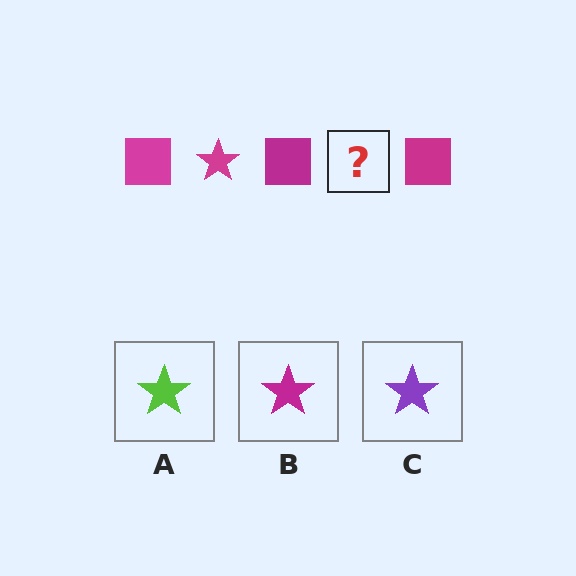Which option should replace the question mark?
Option B.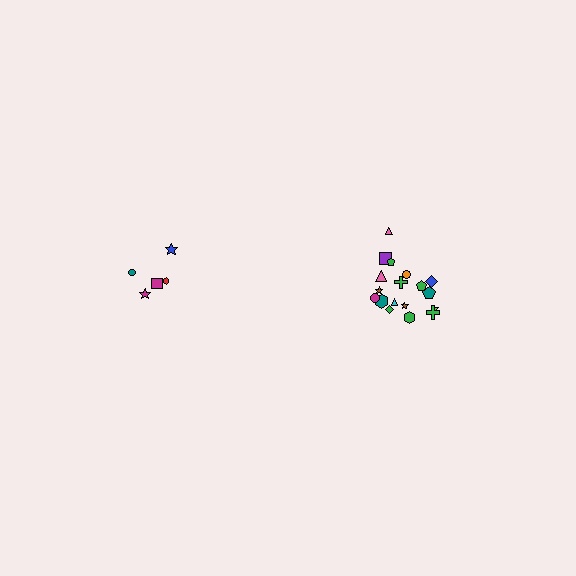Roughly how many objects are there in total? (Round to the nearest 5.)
Roughly 25 objects in total.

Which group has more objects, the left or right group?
The right group.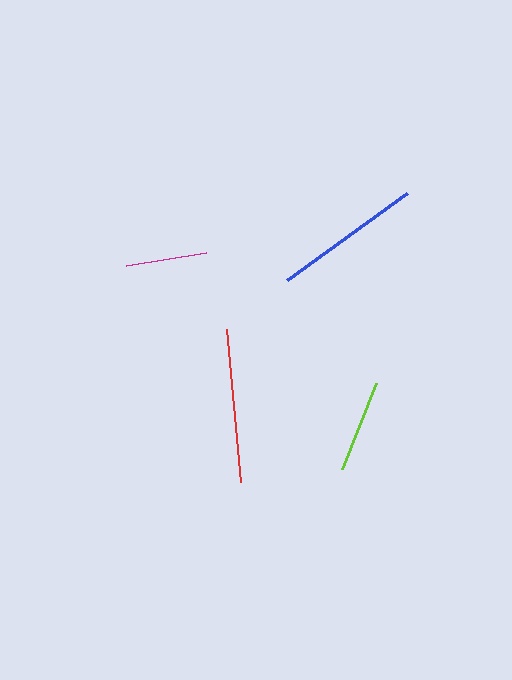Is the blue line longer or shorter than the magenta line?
The blue line is longer than the magenta line.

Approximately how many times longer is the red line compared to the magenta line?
The red line is approximately 1.9 times the length of the magenta line.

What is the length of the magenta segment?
The magenta segment is approximately 81 pixels long.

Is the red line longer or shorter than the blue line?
The red line is longer than the blue line.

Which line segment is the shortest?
The magenta line is the shortest at approximately 81 pixels.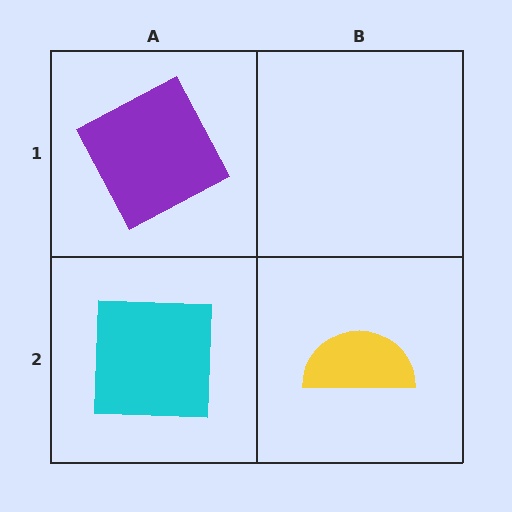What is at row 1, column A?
A purple square.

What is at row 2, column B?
A yellow semicircle.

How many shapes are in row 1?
1 shape.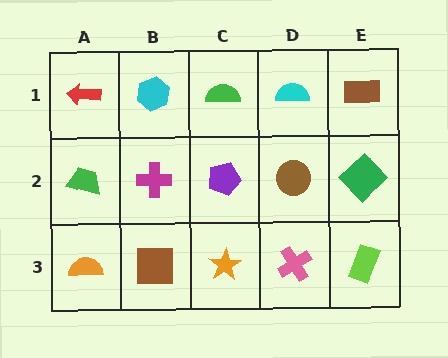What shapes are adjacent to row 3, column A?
A green trapezoid (row 2, column A), a brown square (row 3, column B).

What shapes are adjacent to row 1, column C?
A purple pentagon (row 2, column C), a cyan hexagon (row 1, column B), a cyan semicircle (row 1, column D).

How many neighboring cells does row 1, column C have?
3.